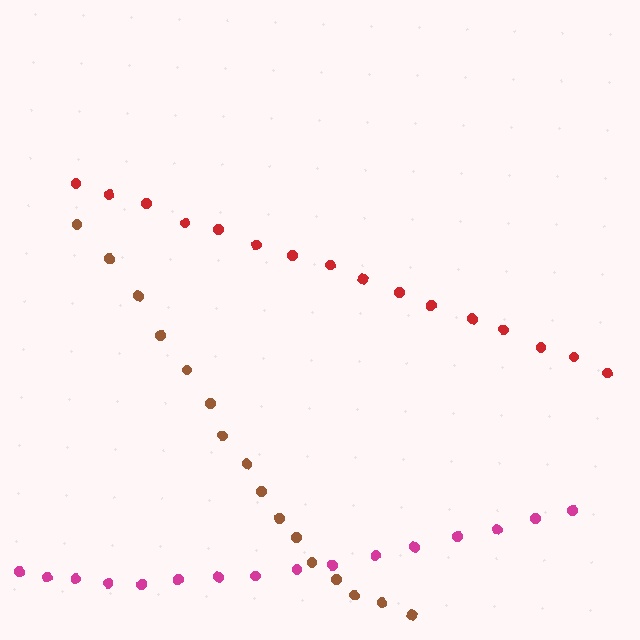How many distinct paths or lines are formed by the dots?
There are 3 distinct paths.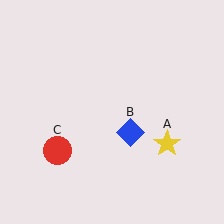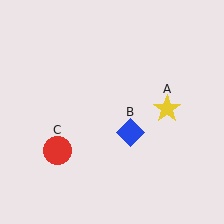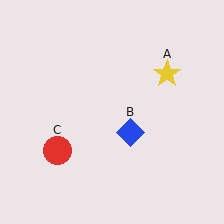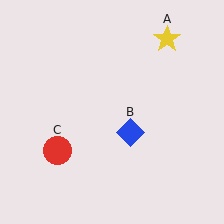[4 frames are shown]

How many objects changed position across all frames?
1 object changed position: yellow star (object A).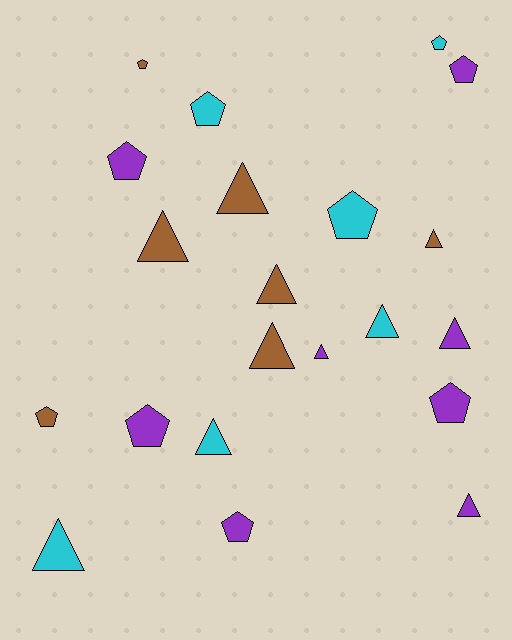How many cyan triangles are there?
There are 3 cyan triangles.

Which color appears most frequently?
Purple, with 8 objects.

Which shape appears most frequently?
Triangle, with 11 objects.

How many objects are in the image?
There are 21 objects.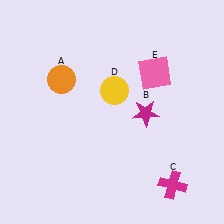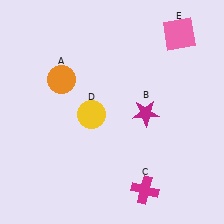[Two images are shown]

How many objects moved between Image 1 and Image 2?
3 objects moved between the two images.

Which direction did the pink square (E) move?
The pink square (E) moved up.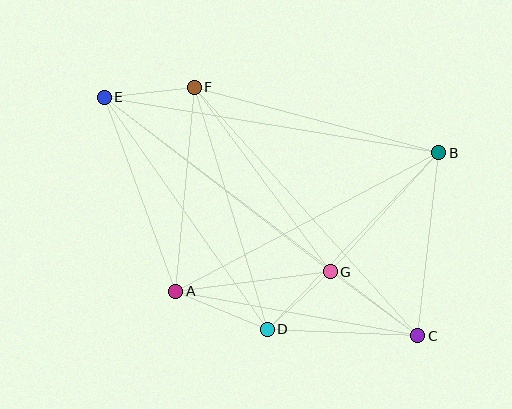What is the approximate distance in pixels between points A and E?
The distance between A and E is approximately 207 pixels.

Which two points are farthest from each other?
Points C and E are farthest from each other.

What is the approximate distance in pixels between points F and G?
The distance between F and G is approximately 229 pixels.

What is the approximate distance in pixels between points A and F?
The distance between A and F is approximately 205 pixels.